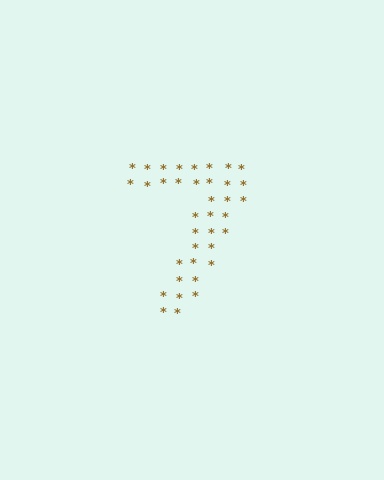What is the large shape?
The large shape is the digit 7.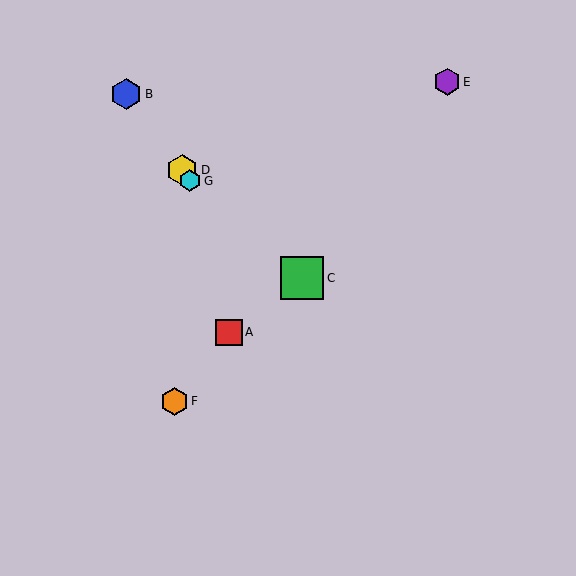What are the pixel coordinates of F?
Object F is at (175, 401).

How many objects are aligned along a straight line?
3 objects (B, D, G) are aligned along a straight line.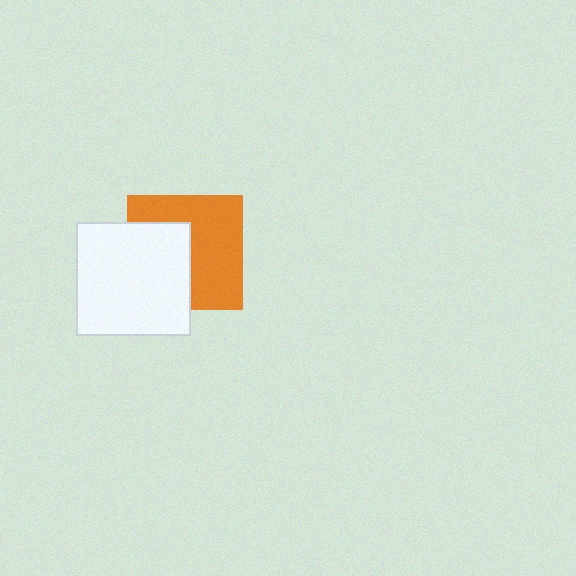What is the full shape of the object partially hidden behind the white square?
The partially hidden object is an orange square.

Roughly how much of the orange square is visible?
About half of it is visible (roughly 57%).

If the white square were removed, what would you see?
You would see the complete orange square.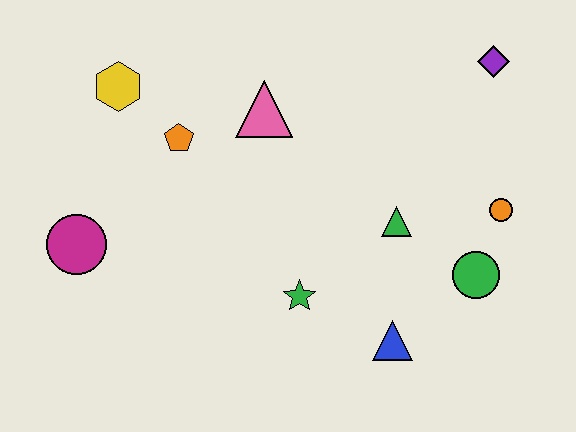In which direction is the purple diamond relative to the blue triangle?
The purple diamond is above the blue triangle.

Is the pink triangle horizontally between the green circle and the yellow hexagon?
Yes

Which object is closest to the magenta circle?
The orange pentagon is closest to the magenta circle.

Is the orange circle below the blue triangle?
No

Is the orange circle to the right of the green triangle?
Yes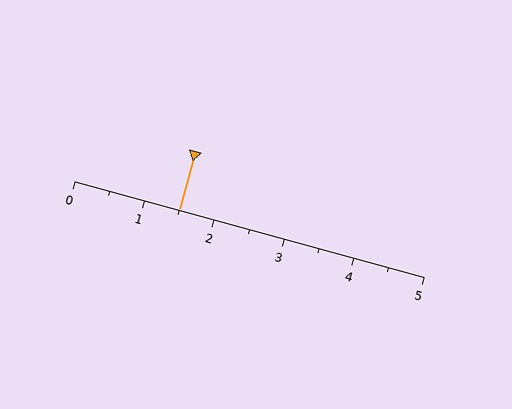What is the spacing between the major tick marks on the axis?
The major ticks are spaced 1 apart.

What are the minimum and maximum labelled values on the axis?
The axis runs from 0 to 5.